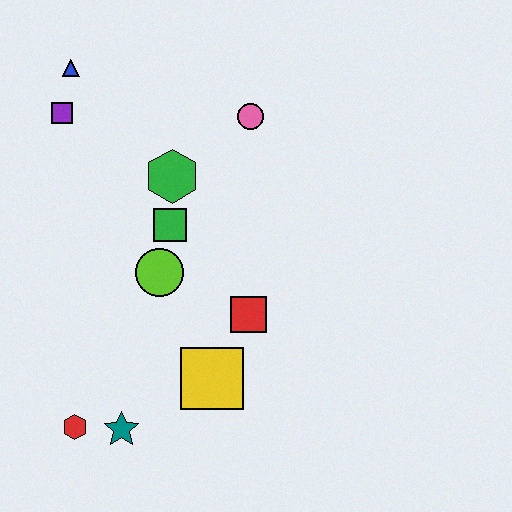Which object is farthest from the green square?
The red hexagon is farthest from the green square.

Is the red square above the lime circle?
No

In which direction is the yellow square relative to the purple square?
The yellow square is below the purple square.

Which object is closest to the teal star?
The red hexagon is closest to the teal star.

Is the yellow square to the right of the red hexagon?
Yes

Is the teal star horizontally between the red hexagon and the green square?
Yes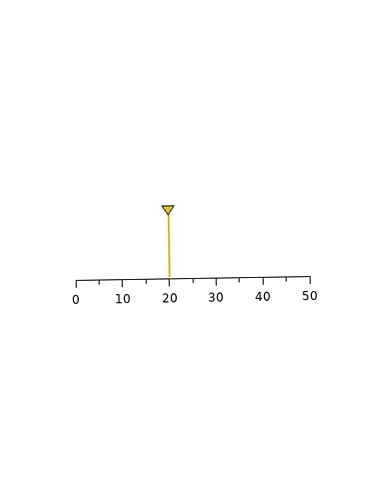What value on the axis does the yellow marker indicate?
The marker indicates approximately 20.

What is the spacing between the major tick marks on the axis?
The major ticks are spaced 10 apart.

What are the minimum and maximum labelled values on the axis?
The axis runs from 0 to 50.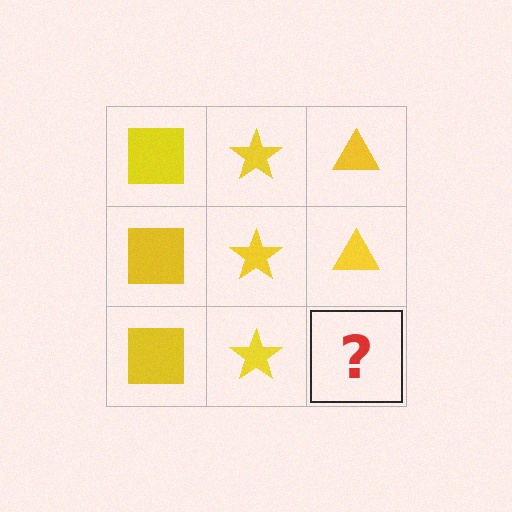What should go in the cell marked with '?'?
The missing cell should contain a yellow triangle.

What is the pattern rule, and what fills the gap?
The rule is that each column has a consistent shape. The gap should be filled with a yellow triangle.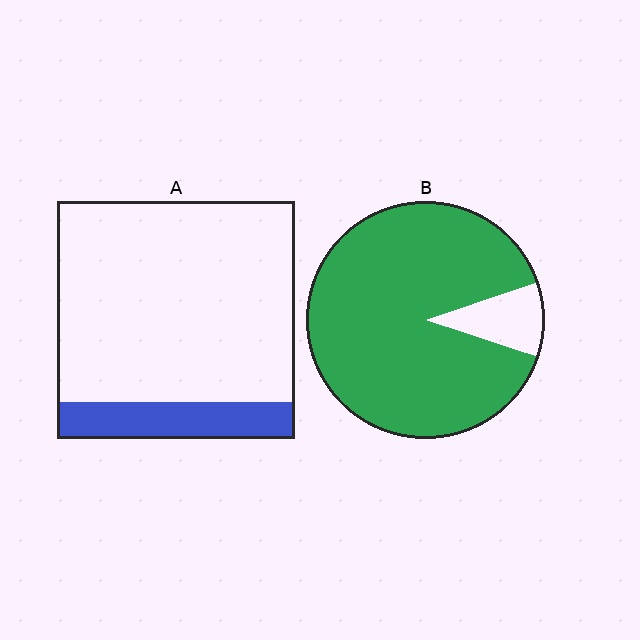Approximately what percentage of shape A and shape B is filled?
A is approximately 15% and B is approximately 90%.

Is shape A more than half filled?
No.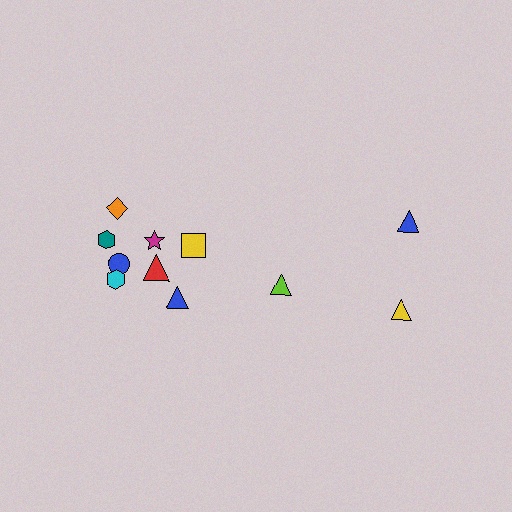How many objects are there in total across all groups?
There are 11 objects.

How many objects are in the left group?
There are 8 objects.